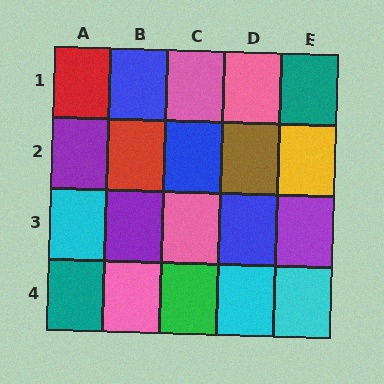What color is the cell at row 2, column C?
Blue.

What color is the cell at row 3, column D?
Blue.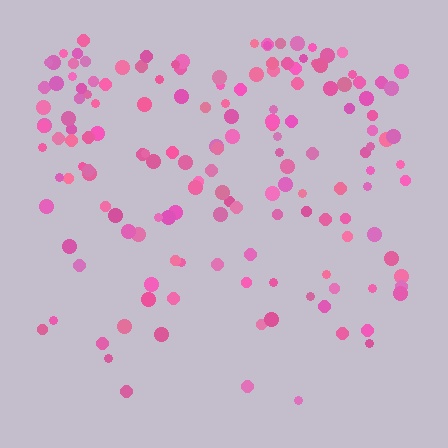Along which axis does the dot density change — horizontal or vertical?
Vertical.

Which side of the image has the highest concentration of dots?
The top.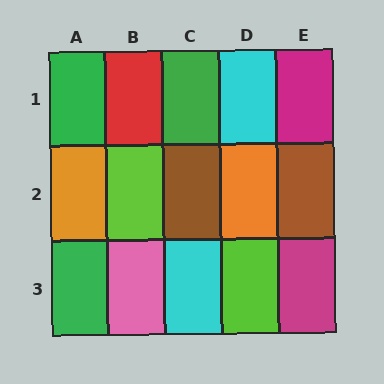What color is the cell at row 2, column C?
Brown.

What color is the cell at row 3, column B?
Pink.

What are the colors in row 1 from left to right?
Green, red, green, cyan, magenta.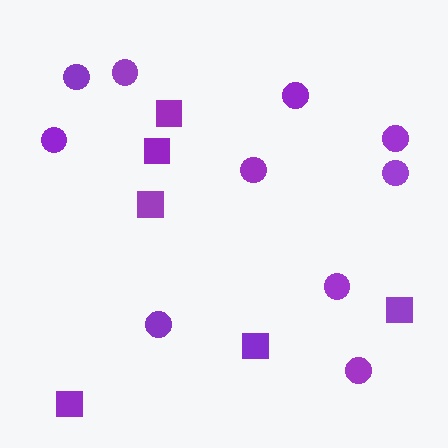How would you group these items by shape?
There are 2 groups: one group of circles (10) and one group of squares (6).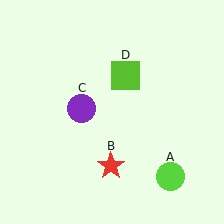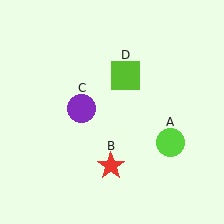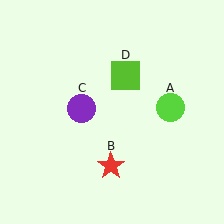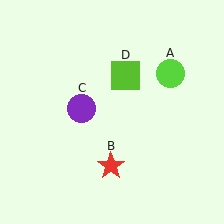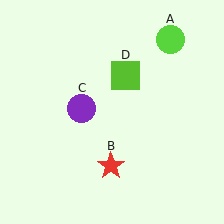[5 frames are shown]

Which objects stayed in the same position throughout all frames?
Red star (object B) and purple circle (object C) and lime square (object D) remained stationary.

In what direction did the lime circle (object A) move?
The lime circle (object A) moved up.